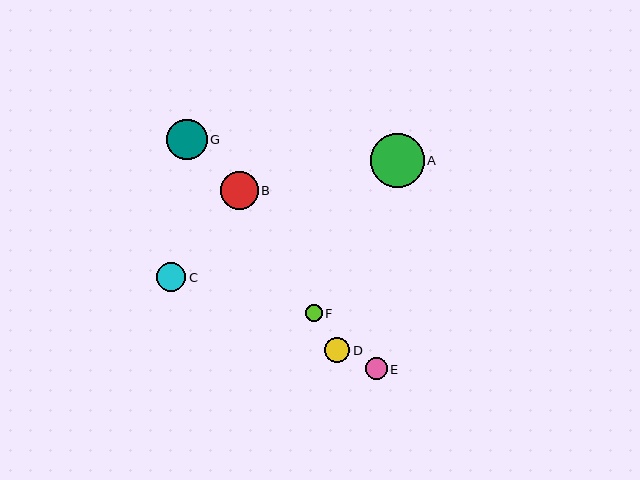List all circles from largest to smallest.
From largest to smallest: A, G, B, C, D, E, F.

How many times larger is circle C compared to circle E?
Circle C is approximately 1.4 times the size of circle E.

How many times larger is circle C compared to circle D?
Circle C is approximately 1.2 times the size of circle D.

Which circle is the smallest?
Circle F is the smallest with a size of approximately 17 pixels.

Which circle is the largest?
Circle A is the largest with a size of approximately 54 pixels.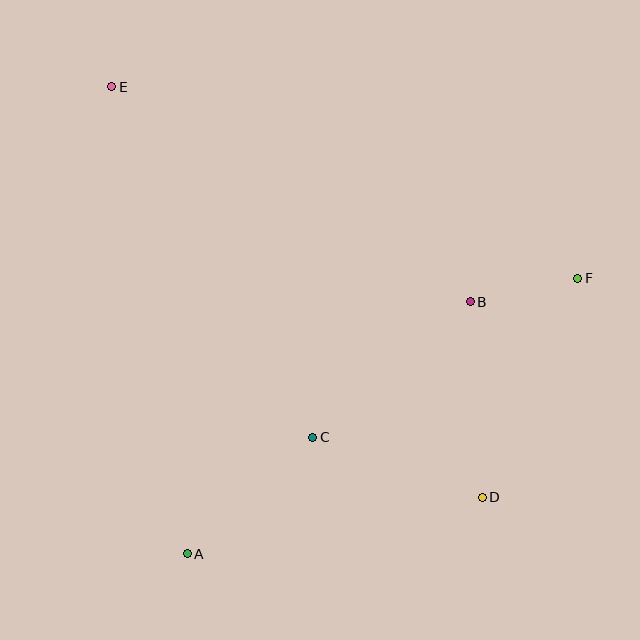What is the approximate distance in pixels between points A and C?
The distance between A and C is approximately 171 pixels.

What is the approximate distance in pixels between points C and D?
The distance between C and D is approximately 180 pixels.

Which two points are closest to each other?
Points B and F are closest to each other.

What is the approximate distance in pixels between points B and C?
The distance between B and C is approximately 208 pixels.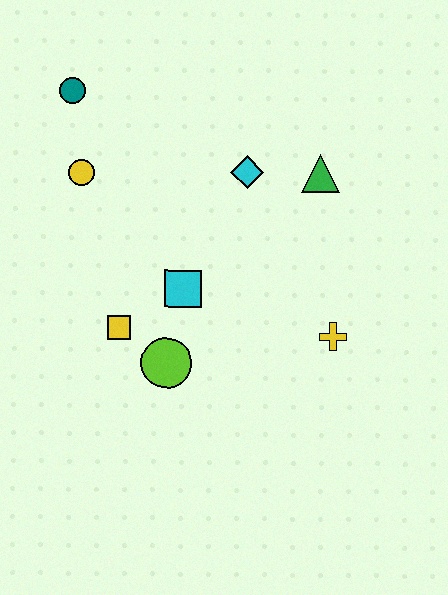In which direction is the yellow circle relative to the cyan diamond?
The yellow circle is to the left of the cyan diamond.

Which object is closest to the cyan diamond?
The green triangle is closest to the cyan diamond.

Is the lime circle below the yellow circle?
Yes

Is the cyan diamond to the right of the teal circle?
Yes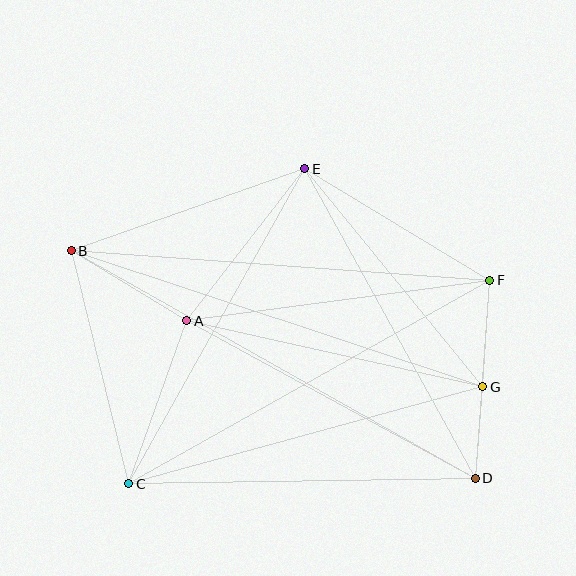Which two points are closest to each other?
Points D and G are closest to each other.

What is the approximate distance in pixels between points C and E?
The distance between C and E is approximately 361 pixels.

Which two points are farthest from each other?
Points B and D are farthest from each other.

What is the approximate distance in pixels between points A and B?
The distance between A and B is approximately 135 pixels.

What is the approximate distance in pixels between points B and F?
The distance between B and F is approximately 419 pixels.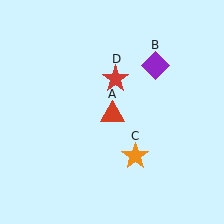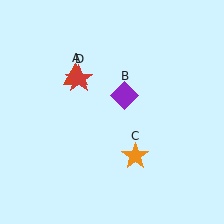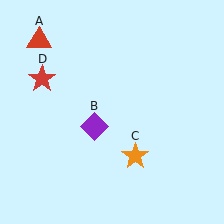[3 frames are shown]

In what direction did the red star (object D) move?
The red star (object D) moved left.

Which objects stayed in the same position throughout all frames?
Orange star (object C) remained stationary.